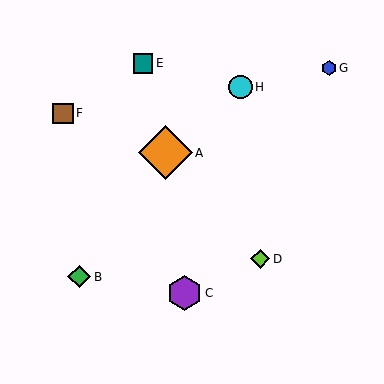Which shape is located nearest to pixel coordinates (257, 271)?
The lime diamond (labeled D) at (260, 259) is nearest to that location.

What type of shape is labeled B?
Shape B is a green diamond.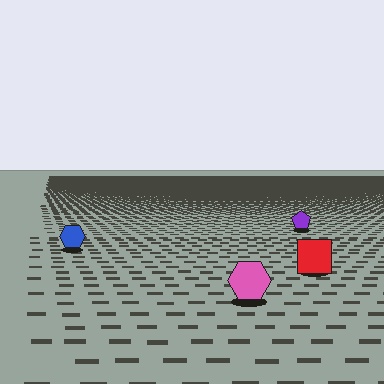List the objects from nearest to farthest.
From nearest to farthest: the pink hexagon, the red square, the blue hexagon, the purple pentagon.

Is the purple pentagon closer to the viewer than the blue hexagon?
No. The blue hexagon is closer — you can tell from the texture gradient: the ground texture is coarser near it.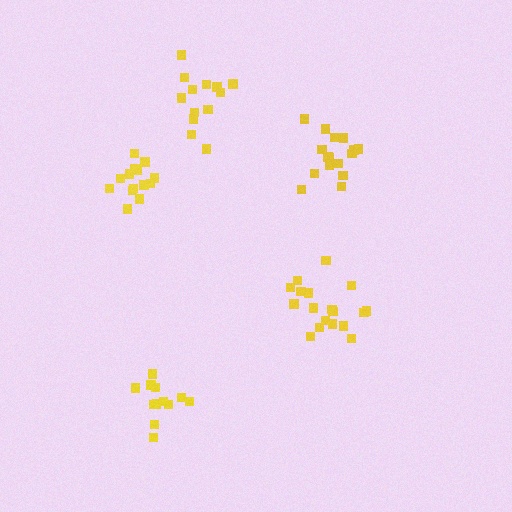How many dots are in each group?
Group 1: 12 dots, Group 2: 18 dots, Group 3: 16 dots, Group 4: 14 dots, Group 5: 13 dots (73 total).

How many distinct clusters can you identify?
There are 5 distinct clusters.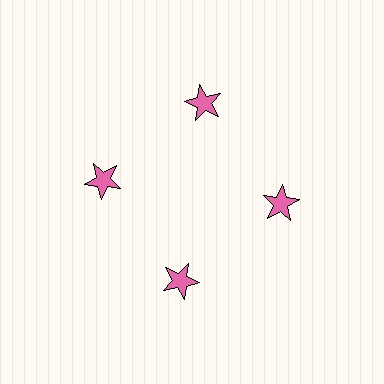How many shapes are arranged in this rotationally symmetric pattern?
There are 4 shapes, arranged in 4 groups of 1.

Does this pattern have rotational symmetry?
Yes, this pattern has 4-fold rotational symmetry. It looks the same after rotating 90 degrees around the center.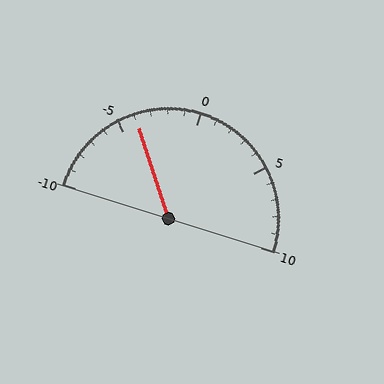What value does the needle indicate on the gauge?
The needle indicates approximately -4.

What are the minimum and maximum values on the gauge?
The gauge ranges from -10 to 10.